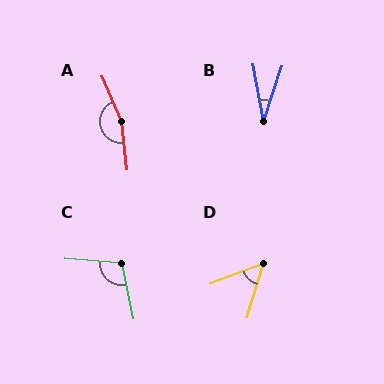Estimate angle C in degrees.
Approximately 107 degrees.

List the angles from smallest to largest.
B (29°), D (52°), C (107°), A (163°).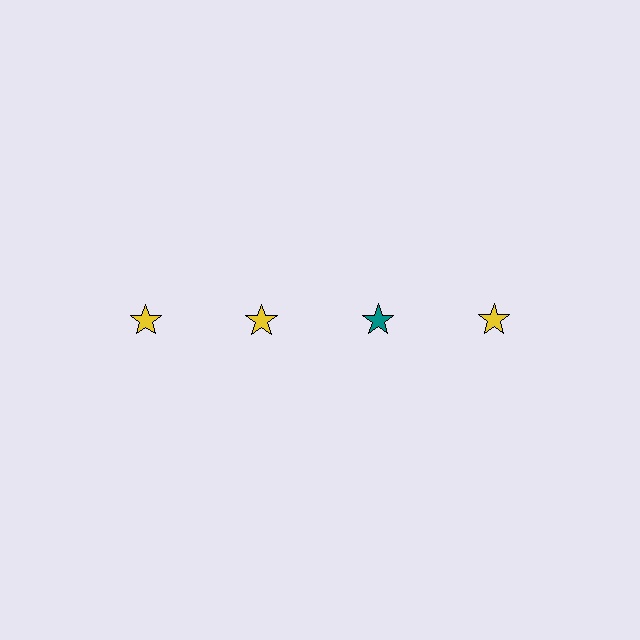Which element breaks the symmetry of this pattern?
The teal star in the top row, center column breaks the symmetry. All other shapes are yellow stars.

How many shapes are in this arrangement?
There are 4 shapes arranged in a grid pattern.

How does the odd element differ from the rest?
It has a different color: teal instead of yellow.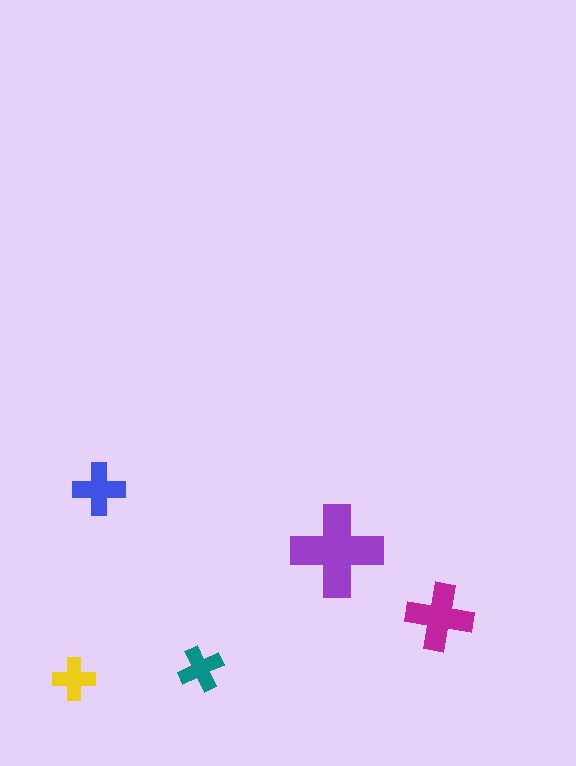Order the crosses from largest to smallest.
the purple one, the magenta one, the blue one, the teal one, the yellow one.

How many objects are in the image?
There are 5 objects in the image.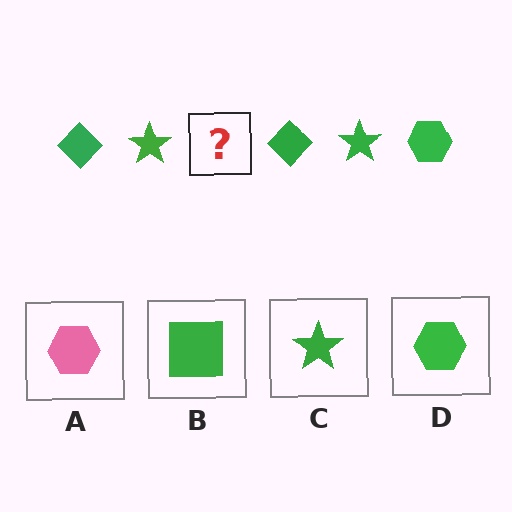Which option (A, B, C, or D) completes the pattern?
D.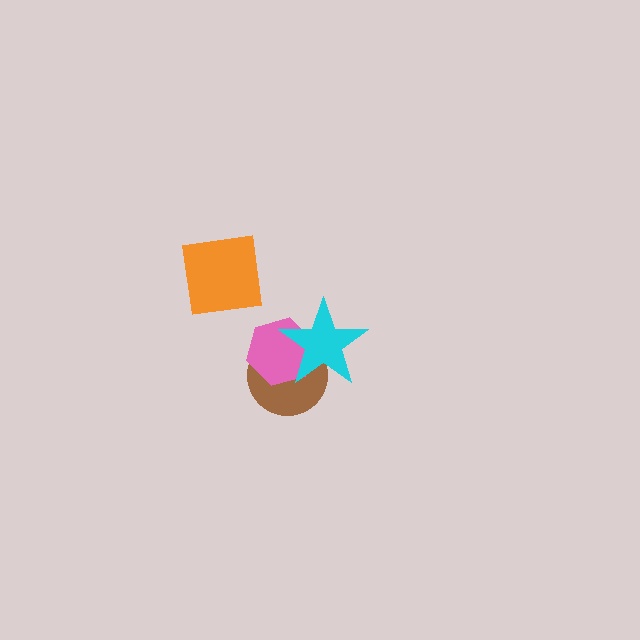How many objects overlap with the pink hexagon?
2 objects overlap with the pink hexagon.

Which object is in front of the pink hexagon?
The cyan star is in front of the pink hexagon.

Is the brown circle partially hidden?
Yes, it is partially covered by another shape.